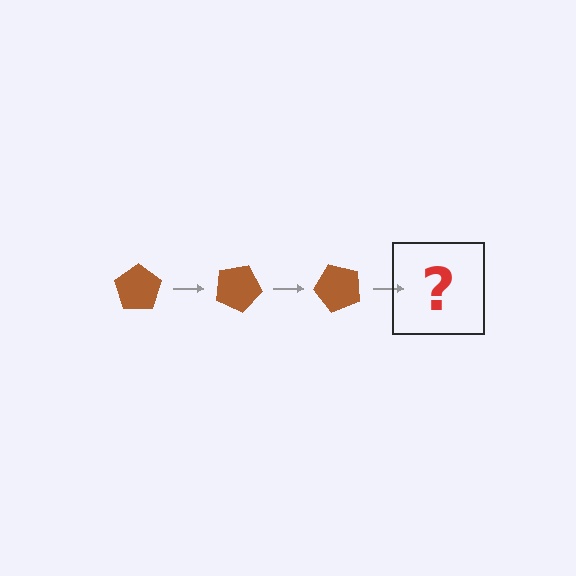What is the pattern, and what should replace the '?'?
The pattern is that the pentagon rotates 25 degrees each step. The '?' should be a brown pentagon rotated 75 degrees.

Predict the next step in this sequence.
The next step is a brown pentagon rotated 75 degrees.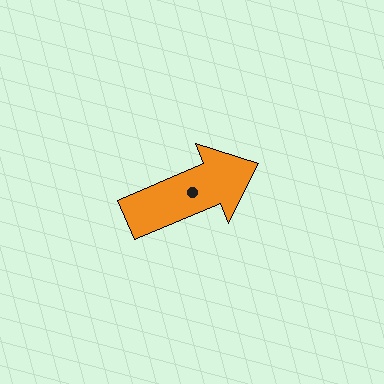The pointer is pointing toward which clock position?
Roughly 2 o'clock.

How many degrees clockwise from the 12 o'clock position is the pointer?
Approximately 67 degrees.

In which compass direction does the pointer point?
Northeast.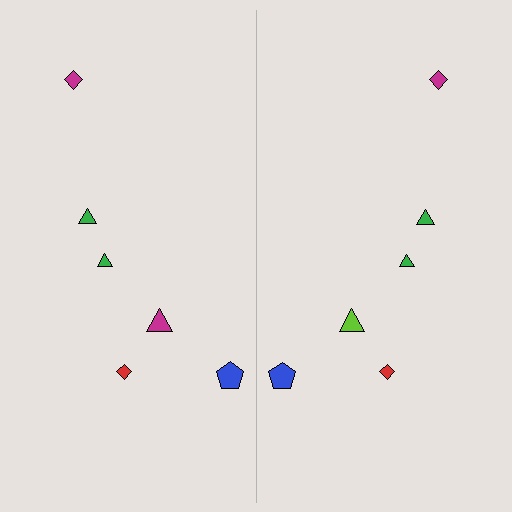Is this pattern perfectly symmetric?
No, the pattern is not perfectly symmetric. The lime triangle on the right side breaks the symmetry — its mirror counterpart is magenta.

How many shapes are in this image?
There are 12 shapes in this image.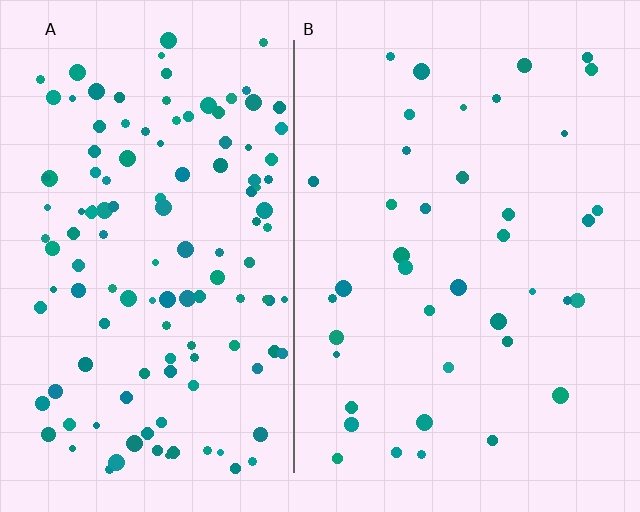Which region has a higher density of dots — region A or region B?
A (the left).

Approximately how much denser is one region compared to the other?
Approximately 3.2× — region A over region B.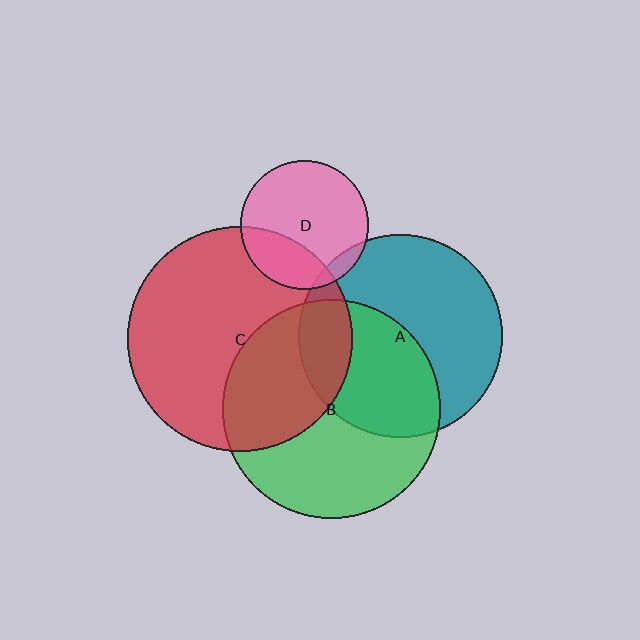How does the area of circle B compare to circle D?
Approximately 2.9 times.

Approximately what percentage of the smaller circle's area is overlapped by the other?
Approximately 15%.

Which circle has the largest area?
Circle C (red).